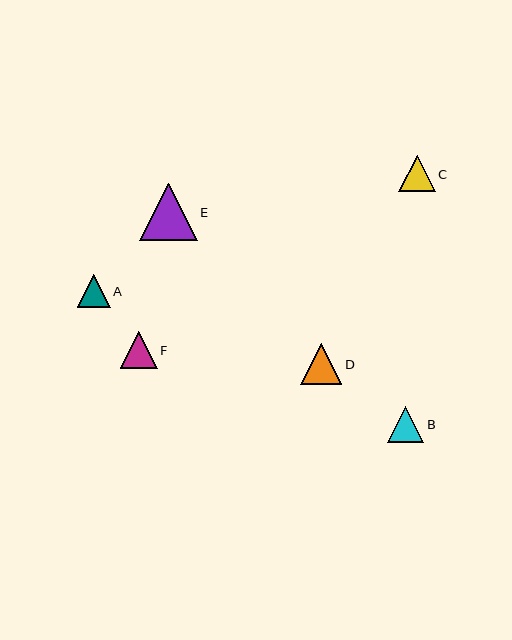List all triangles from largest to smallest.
From largest to smallest: E, D, F, C, B, A.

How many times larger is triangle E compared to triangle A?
Triangle E is approximately 1.8 times the size of triangle A.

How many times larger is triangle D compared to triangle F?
Triangle D is approximately 1.1 times the size of triangle F.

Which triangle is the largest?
Triangle E is the largest with a size of approximately 57 pixels.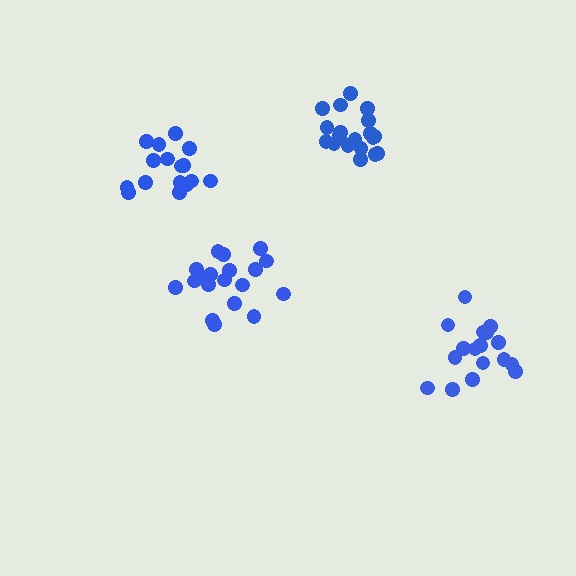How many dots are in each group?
Group 1: 16 dots, Group 2: 19 dots, Group 3: 17 dots, Group 4: 19 dots (71 total).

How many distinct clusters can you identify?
There are 4 distinct clusters.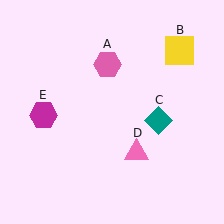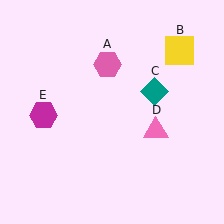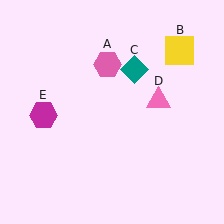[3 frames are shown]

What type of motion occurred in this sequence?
The teal diamond (object C), pink triangle (object D) rotated counterclockwise around the center of the scene.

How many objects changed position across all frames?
2 objects changed position: teal diamond (object C), pink triangle (object D).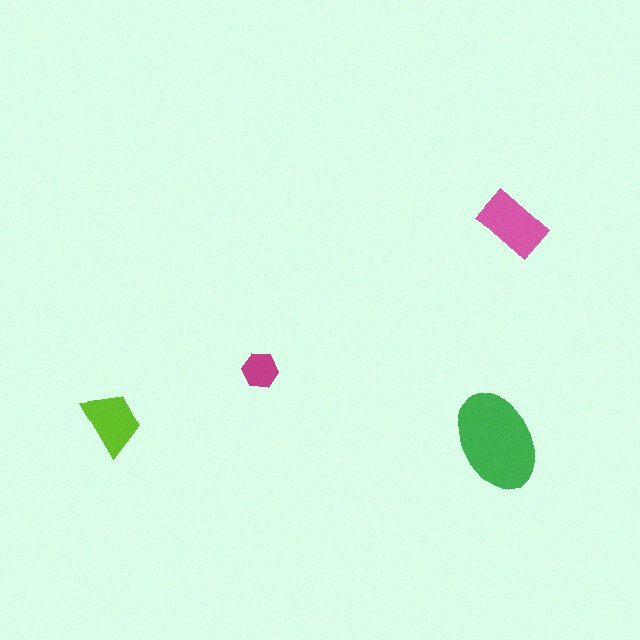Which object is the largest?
The green ellipse.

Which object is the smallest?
The magenta hexagon.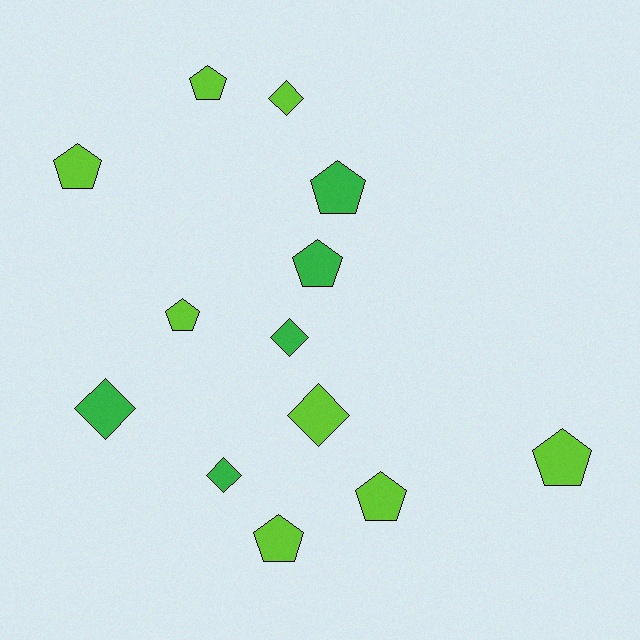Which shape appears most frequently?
Pentagon, with 8 objects.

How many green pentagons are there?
There are 2 green pentagons.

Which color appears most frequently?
Lime, with 8 objects.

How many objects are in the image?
There are 13 objects.